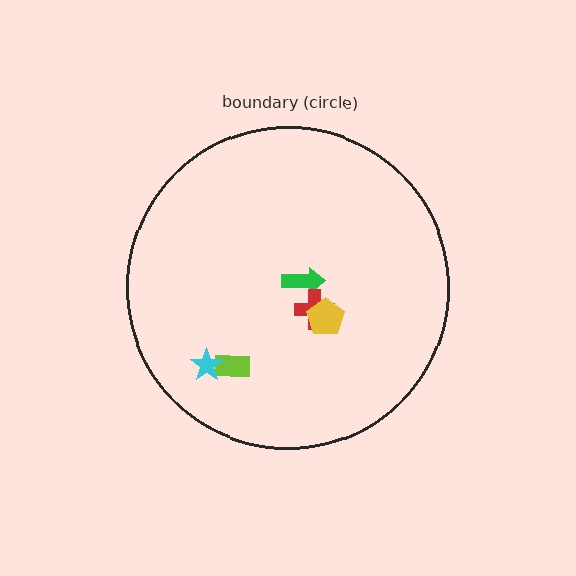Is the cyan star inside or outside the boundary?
Inside.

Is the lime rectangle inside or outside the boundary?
Inside.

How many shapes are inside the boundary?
5 inside, 0 outside.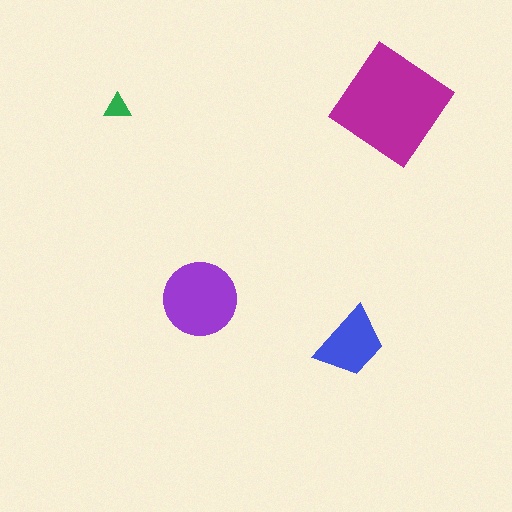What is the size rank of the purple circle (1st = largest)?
2nd.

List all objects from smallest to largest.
The green triangle, the blue trapezoid, the purple circle, the magenta diamond.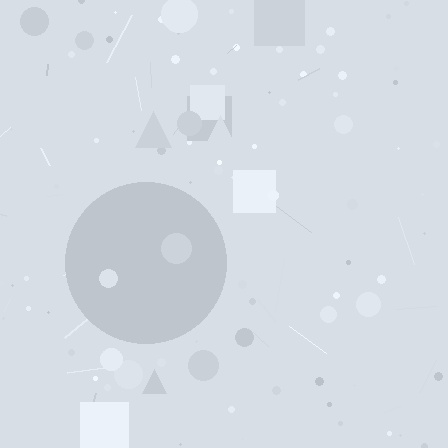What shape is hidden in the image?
A circle is hidden in the image.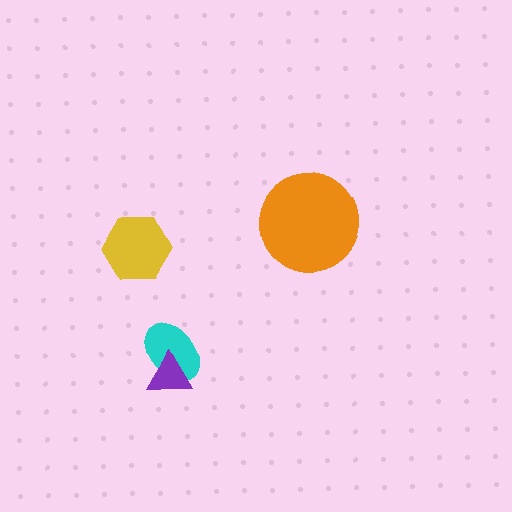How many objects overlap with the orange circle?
0 objects overlap with the orange circle.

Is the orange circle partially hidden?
No, no other shape covers it.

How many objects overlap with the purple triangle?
1 object overlaps with the purple triangle.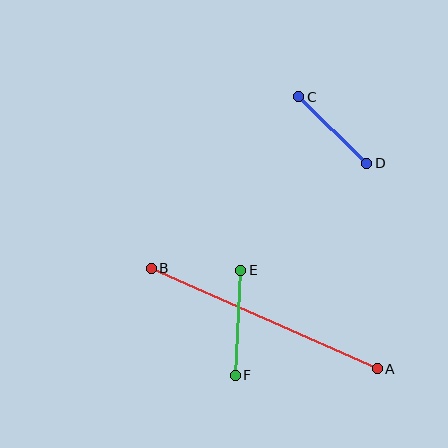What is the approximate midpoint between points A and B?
The midpoint is at approximately (264, 318) pixels.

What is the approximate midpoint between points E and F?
The midpoint is at approximately (238, 323) pixels.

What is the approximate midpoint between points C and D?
The midpoint is at approximately (333, 130) pixels.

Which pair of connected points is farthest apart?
Points A and B are farthest apart.